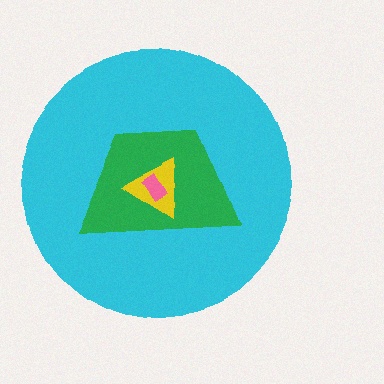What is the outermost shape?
The cyan circle.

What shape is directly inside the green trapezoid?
The yellow triangle.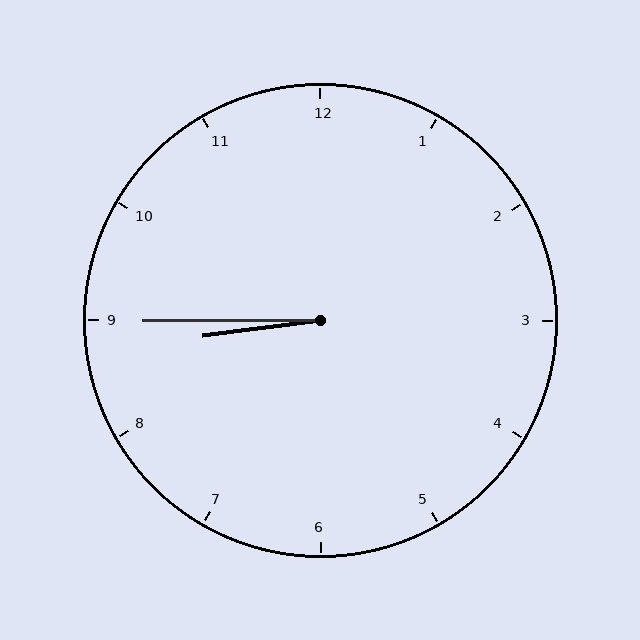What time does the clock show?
8:45.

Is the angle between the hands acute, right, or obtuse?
It is acute.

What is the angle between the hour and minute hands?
Approximately 8 degrees.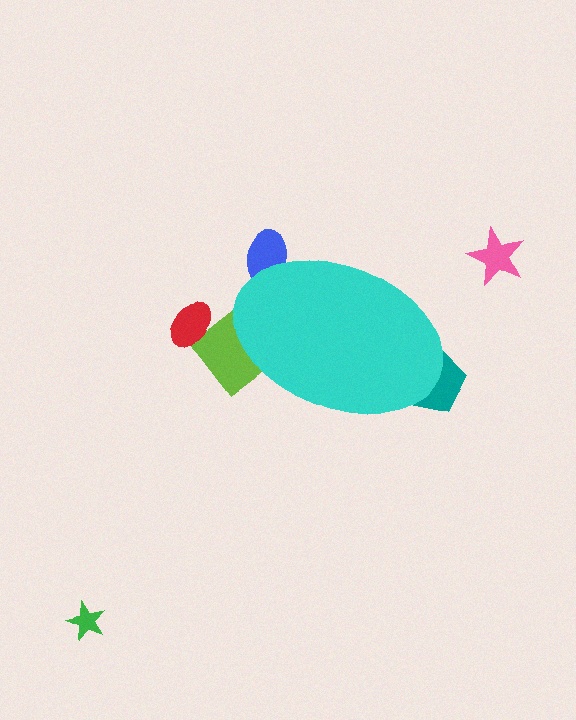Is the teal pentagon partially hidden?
Yes, the teal pentagon is partially hidden behind the cyan ellipse.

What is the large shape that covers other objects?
A cyan ellipse.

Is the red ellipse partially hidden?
No, the red ellipse is fully visible.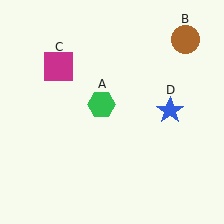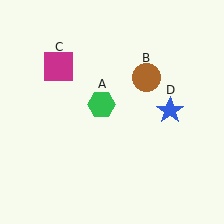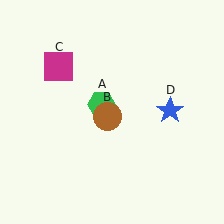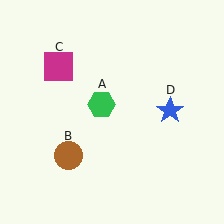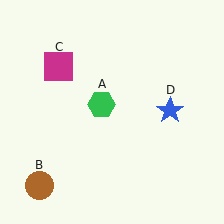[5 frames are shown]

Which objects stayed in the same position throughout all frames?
Green hexagon (object A) and magenta square (object C) and blue star (object D) remained stationary.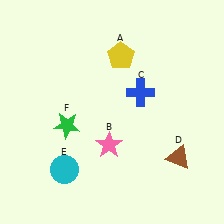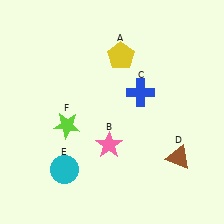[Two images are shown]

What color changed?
The star (F) changed from green in Image 1 to lime in Image 2.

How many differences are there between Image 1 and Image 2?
There is 1 difference between the two images.